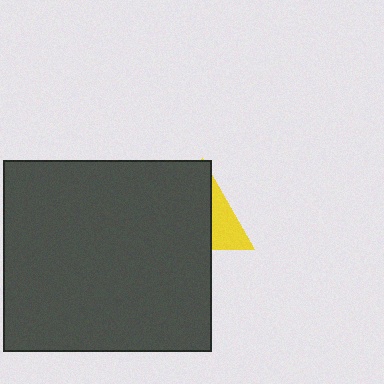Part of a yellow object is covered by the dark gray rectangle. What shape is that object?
It is a triangle.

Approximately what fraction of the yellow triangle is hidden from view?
Roughly 66% of the yellow triangle is hidden behind the dark gray rectangle.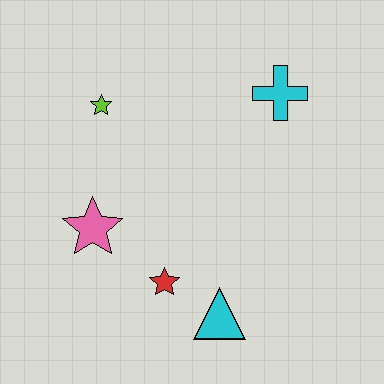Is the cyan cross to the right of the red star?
Yes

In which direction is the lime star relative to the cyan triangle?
The lime star is above the cyan triangle.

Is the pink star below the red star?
No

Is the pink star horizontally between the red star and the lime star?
No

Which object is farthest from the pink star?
The cyan cross is farthest from the pink star.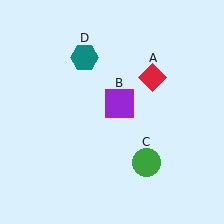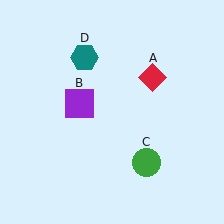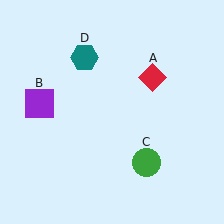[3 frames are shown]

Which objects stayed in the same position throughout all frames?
Red diamond (object A) and green circle (object C) and teal hexagon (object D) remained stationary.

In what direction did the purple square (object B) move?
The purple square (object B) moved left.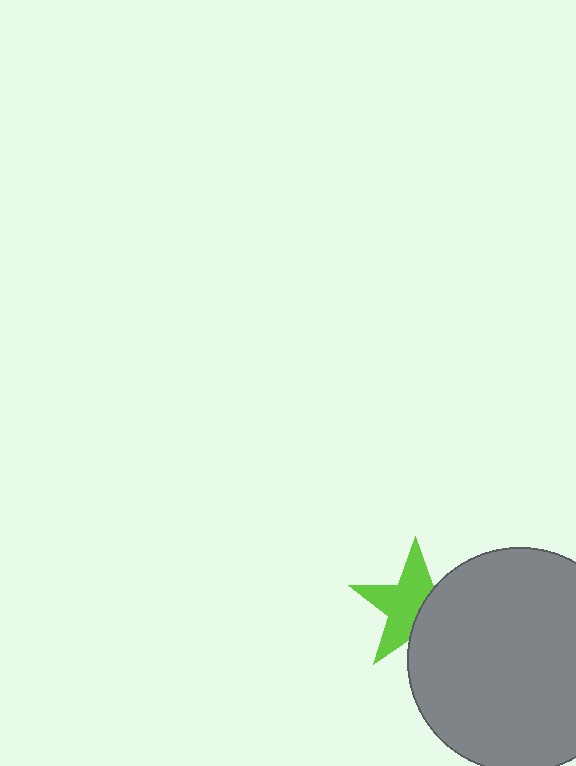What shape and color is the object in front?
The object in front is a gray circle.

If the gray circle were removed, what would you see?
You would see the complete lime star.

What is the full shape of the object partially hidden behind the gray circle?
The partially hidden object is a lime star.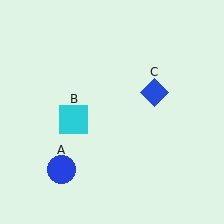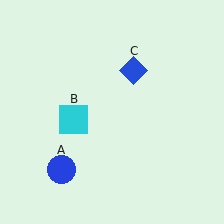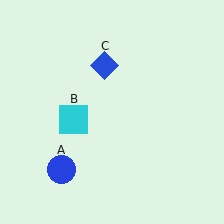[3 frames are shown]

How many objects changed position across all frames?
1 object changed position: blue diamond (object C).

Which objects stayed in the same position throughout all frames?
Blue circle (object A) and cyan square (object B) remained stationary.